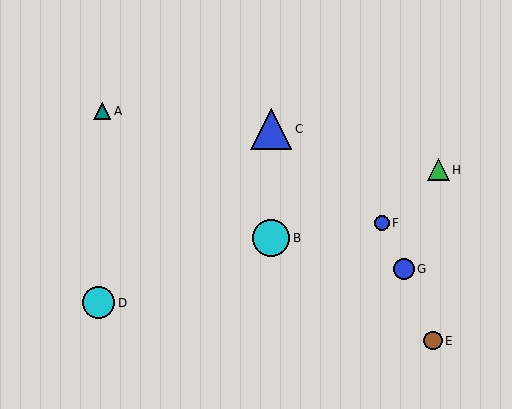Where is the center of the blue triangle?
The center of the blue triangle is at (271, 129).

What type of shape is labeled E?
Shape E is a brown circle.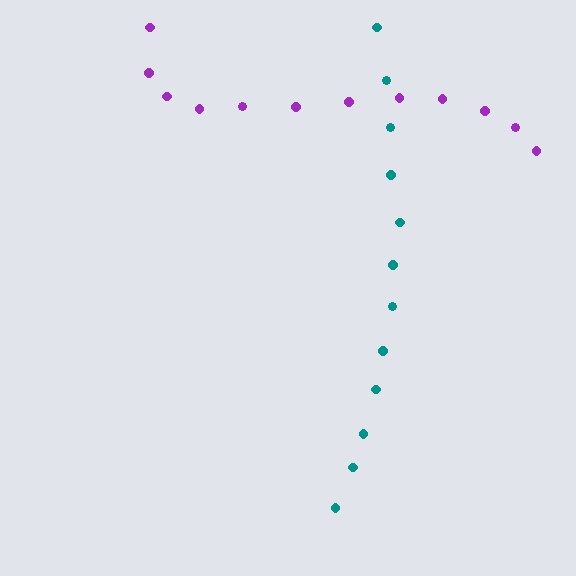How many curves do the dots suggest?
There are 2 distinct paths.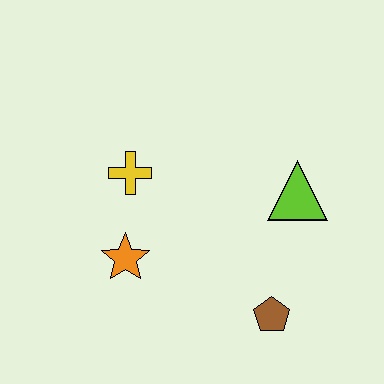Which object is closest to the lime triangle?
The brown pentagon is closest to the lime triangle.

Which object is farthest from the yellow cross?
The brown pentagon is farthest from the yellow cross.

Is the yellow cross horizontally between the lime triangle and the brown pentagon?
No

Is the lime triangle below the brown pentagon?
No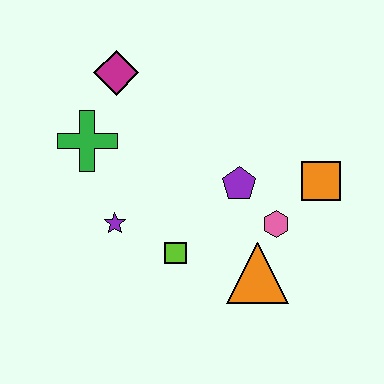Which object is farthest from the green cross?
The orange square is farthest from the green cross.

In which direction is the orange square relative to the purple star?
The orange square is to the right of the purple star.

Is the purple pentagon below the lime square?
No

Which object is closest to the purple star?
The lime square is closest to the purple star.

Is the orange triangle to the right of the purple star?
Yes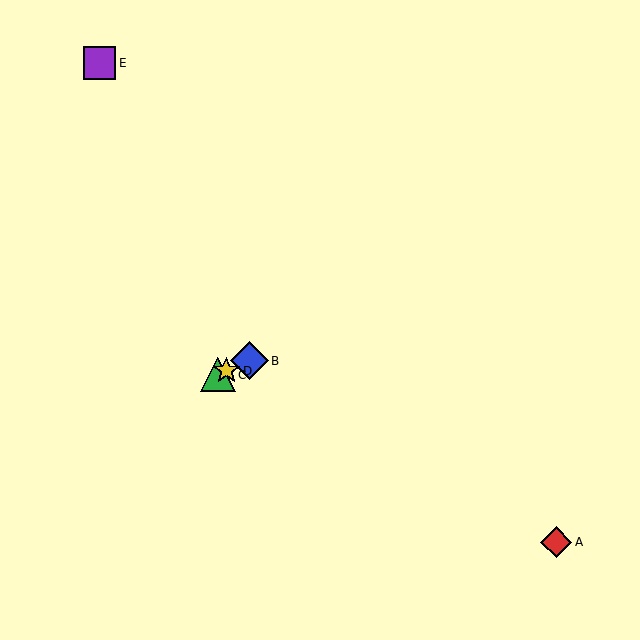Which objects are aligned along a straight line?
Objects B, C, D are aligned along a straight line.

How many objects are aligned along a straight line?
3 objects (B, C, D) are aligned along a straight line.